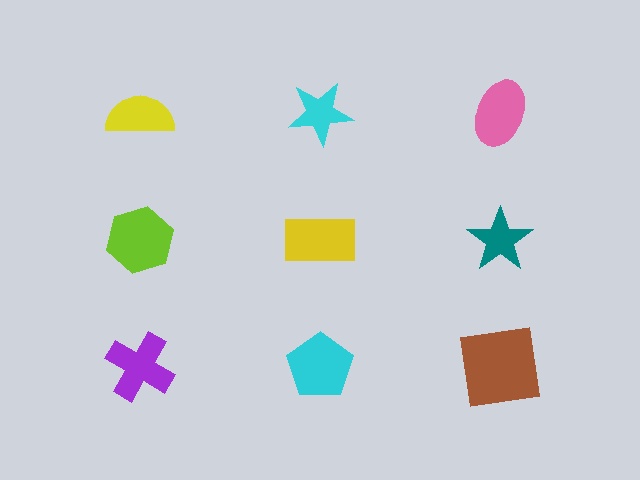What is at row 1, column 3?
A pink ellipse.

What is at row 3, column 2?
A cyan pentagon.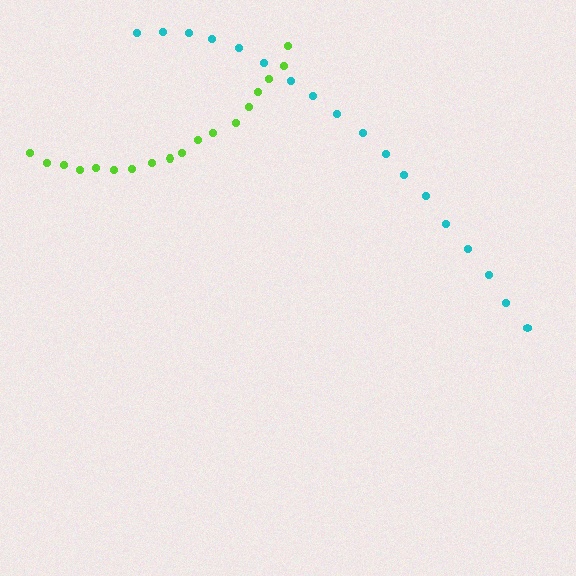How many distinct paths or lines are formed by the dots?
There are 2 distinct paths.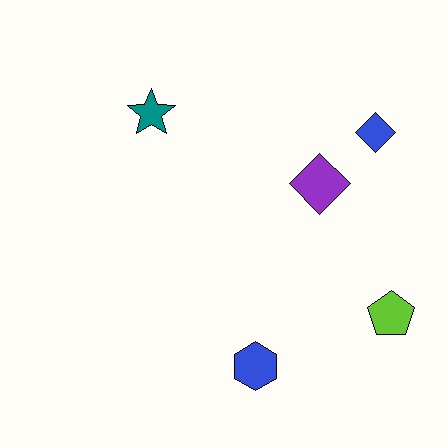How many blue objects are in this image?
There are 2 blue objects.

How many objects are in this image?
There are 5 objects.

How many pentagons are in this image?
There is 1 pentagon.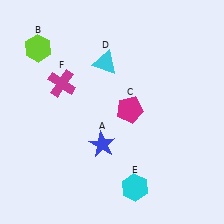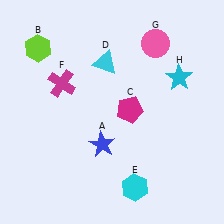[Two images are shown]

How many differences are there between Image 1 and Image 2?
There are 2 differences between the two images.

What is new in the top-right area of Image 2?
A pink circle (G) was added in the top-right area of Image 2.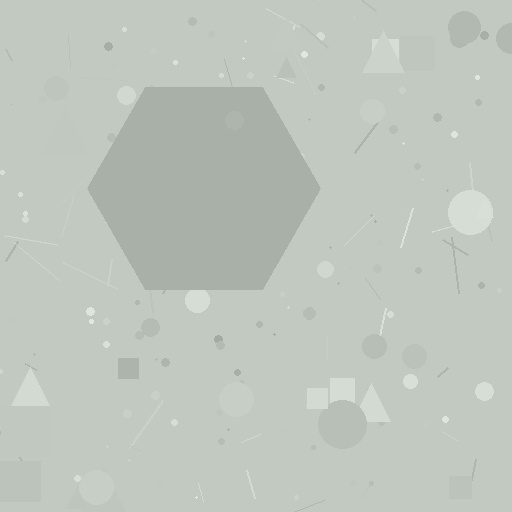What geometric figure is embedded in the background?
A hexagon is embedded in the background.